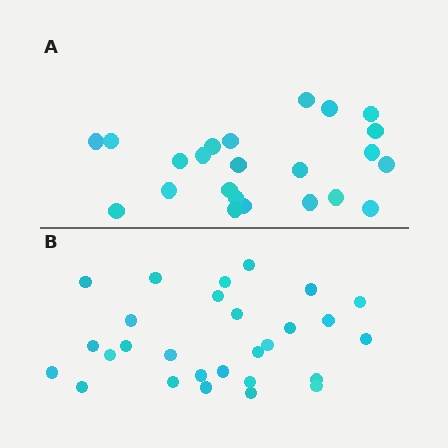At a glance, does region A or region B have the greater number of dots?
Region B (the bottom region) has more dots.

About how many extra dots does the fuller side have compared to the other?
Region B has about 5 more dots than region A.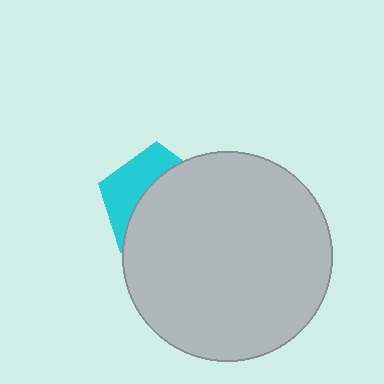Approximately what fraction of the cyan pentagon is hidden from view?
Roughly 64% of the cyan pentagon is hidden behind the light gray circle.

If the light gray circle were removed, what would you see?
You would see the complete cyan pentagon.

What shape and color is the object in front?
The object in front is a light gray circle.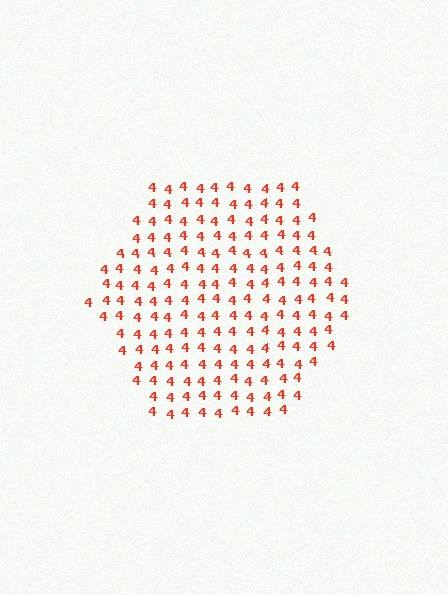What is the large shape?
The large shape is a hexagon.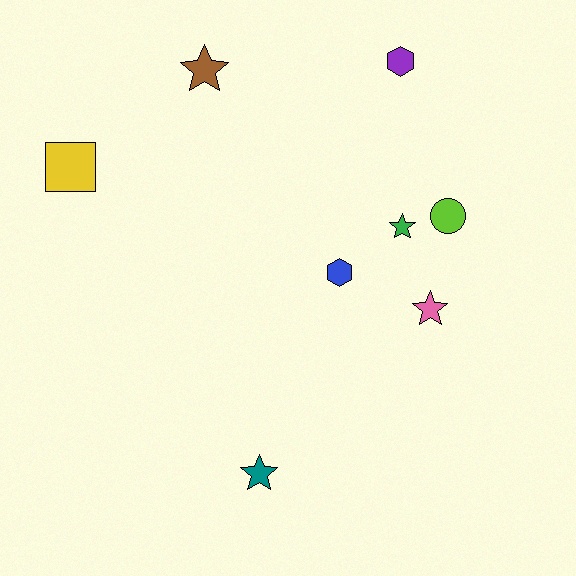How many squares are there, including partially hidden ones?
There is 1 square.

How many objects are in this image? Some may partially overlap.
There are 8 objects.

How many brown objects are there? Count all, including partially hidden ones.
There is 1 brown object.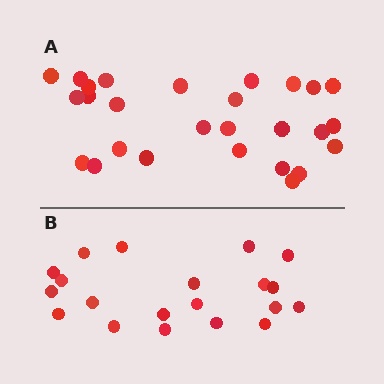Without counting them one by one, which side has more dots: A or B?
Region A (the top region) has more dots.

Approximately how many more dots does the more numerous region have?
Region A has roughly 8 or so more dots than region B.